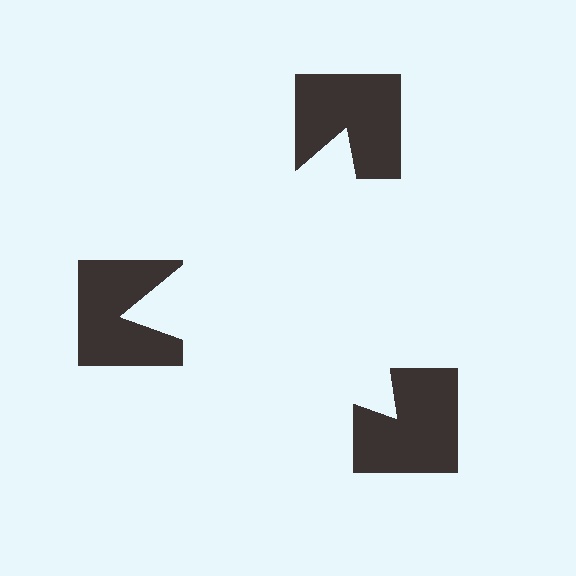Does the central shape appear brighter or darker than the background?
It typically appears slightly brighter than the background, even though no actual brightness change is drawn.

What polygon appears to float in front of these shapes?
An illusory triangle — its edges are inferred from the aligned wedge cuts in the notched squares, not physically drawn.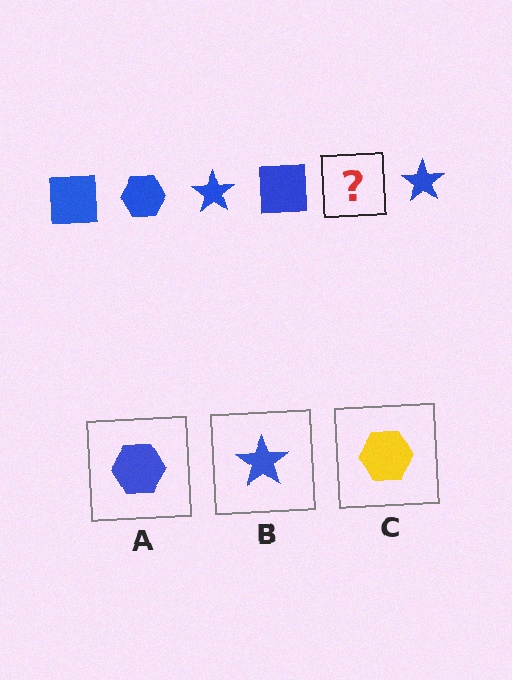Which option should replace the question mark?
Option A.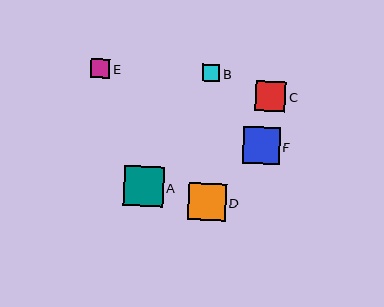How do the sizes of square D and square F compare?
Square D and square F are approximately the same size.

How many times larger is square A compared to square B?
Square A is approximately 2.3 times the size of square B.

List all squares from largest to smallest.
From largest to smallest: A, D, F, C, E, B.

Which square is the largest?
Square A is the largest with a size of approximately 40 pixels.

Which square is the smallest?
Square B is the smallest with a size of approximately 17 pixels.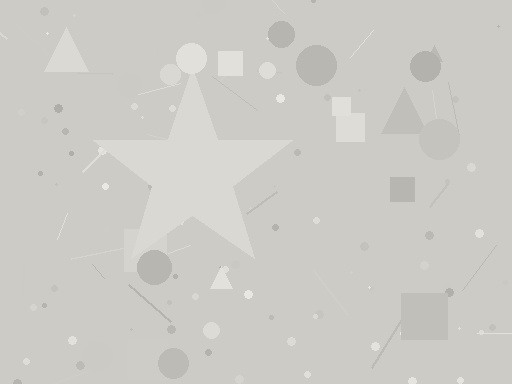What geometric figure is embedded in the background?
A star is embedded in the background.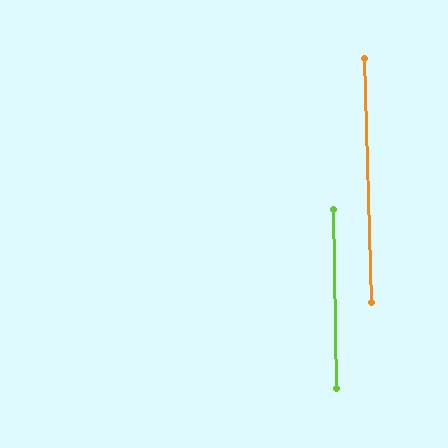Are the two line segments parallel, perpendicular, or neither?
Parallel — their directions differ by only 0.7°.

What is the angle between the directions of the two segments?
Approximately 1 degree.